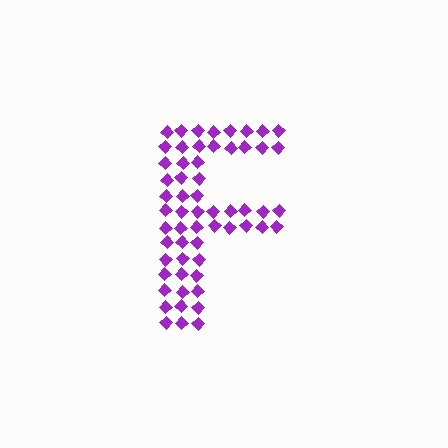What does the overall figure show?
The overall figure shows the letter F.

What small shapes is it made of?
It is made of small diamonds.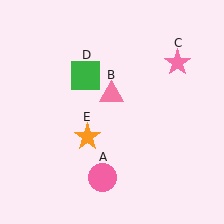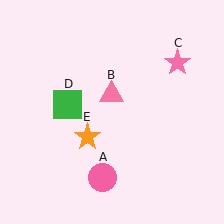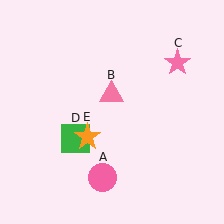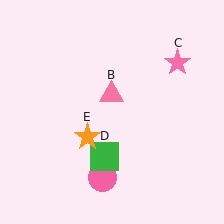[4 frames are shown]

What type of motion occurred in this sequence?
The green square (object D) rotated counterclockwise around the center of the scene.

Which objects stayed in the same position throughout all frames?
Pink circle (object A) and pink triangle (object B) and pink star (object C) and orange star (object E) remained stationary.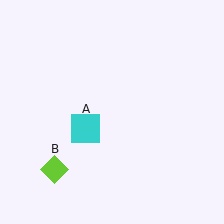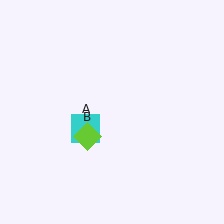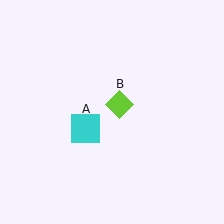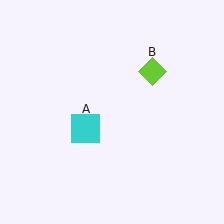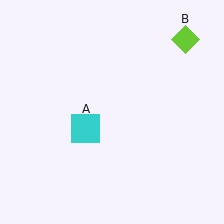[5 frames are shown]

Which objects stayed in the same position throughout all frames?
Cyan square (object A) remained stationary.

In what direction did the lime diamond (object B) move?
The lime diamond (object B) moved up and to the right.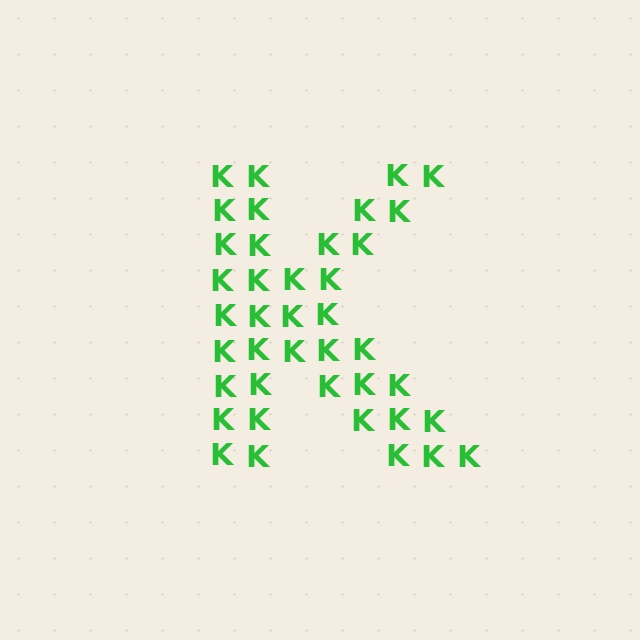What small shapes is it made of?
It is made of small letter K's.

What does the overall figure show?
The overall figure shows the letter K.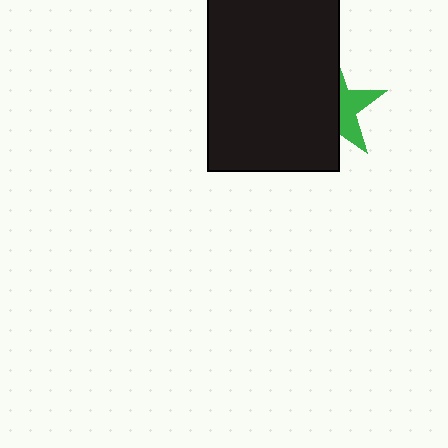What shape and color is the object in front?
The object in front is a black rectangle.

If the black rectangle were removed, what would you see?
You would see the complete green star.